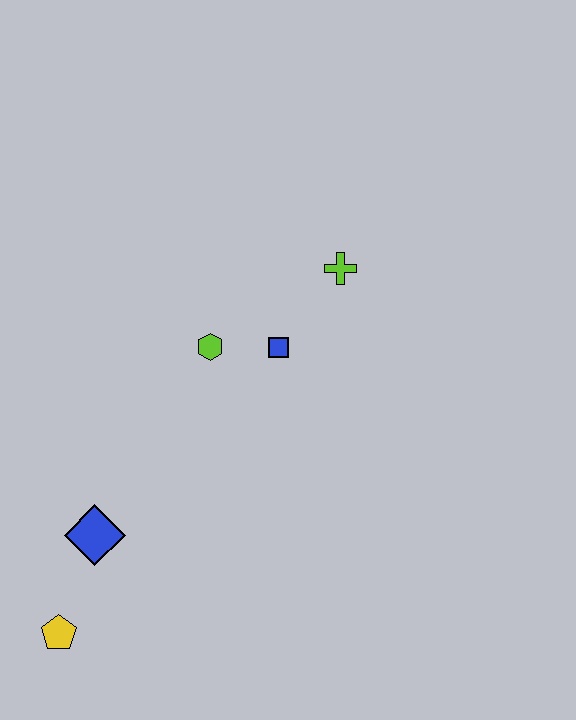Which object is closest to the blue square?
The lime hexagon is closest to the blue square.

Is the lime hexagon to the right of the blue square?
No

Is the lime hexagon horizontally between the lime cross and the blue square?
No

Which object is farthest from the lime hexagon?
The yellow pentagon is farthest from the lime hexagon.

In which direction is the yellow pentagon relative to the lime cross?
The yellow pentagon is below the lime cross.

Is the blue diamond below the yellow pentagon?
No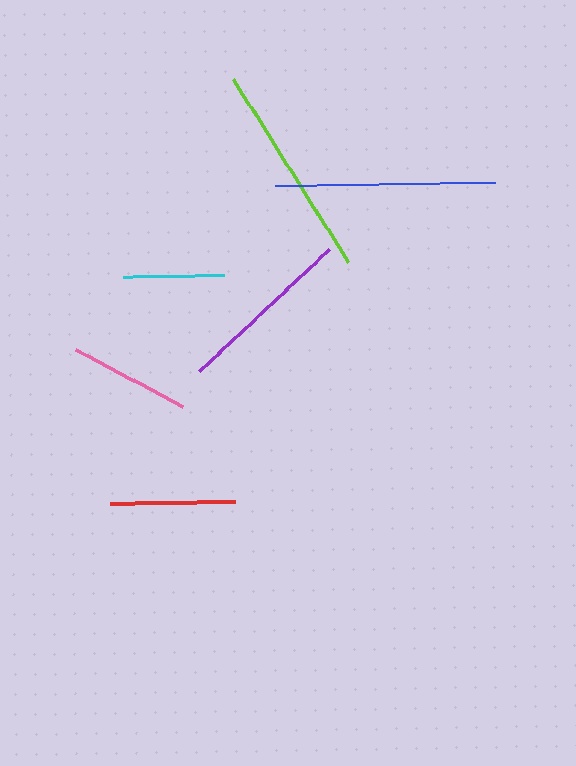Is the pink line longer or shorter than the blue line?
The blue line is longer than the pink line.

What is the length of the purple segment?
The purple segment is approximately 178 pixels long.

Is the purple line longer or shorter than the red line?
The purple line is longer than the red line.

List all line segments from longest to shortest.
From longest to shortest: blue, lime, purple, red, pink, cyan.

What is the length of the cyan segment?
The cyan segment is approximately 100 pixels long.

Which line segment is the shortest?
The cyan line is the shortest at approximately 100 pixels.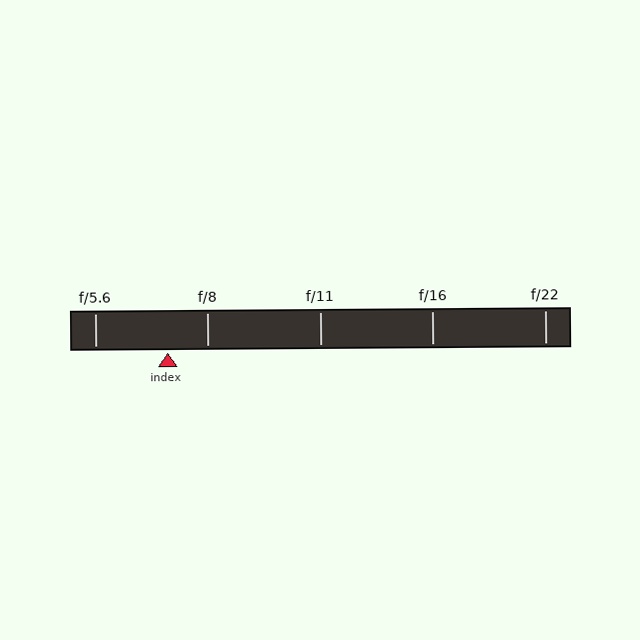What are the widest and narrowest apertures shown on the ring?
The widest aperture shown is f/5.6 and the narrowest is f/22.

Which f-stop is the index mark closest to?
The index mark is closest to f/8.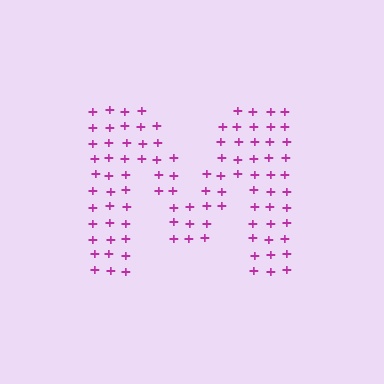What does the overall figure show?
The overall figure shows the letter M.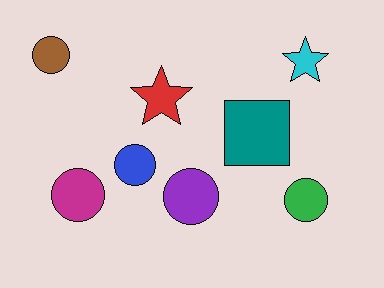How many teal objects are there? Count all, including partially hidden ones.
There is 1 teal object.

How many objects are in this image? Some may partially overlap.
There are 8 objects.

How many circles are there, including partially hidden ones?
There are 5 circles.